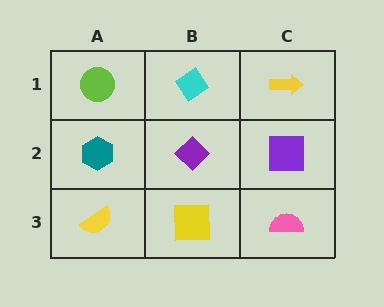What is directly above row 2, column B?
A cyan diamond.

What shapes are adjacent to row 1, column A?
A teal hexagon (row 2, column A), a cyan diamond (row 1, column B).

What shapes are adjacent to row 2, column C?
A yellow arrow (row 1, column C), a pink semicircle (row 3, column C), a purple diamond (row 2, column B).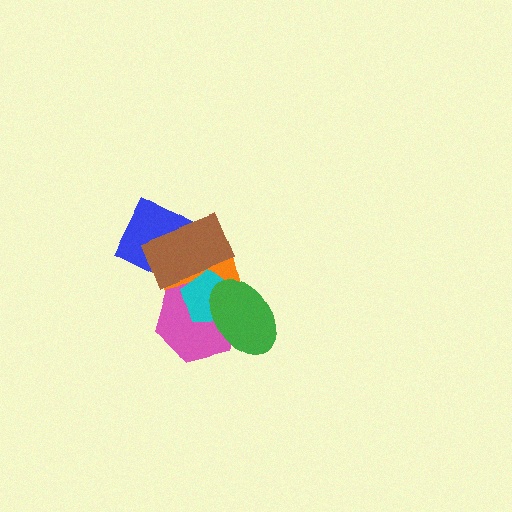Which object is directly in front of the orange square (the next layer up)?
The brown rectangle is directly in front of the orange square.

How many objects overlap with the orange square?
5 objects overlap with the orange square.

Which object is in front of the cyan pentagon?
The green ellipse is in front of the cyan pentagon.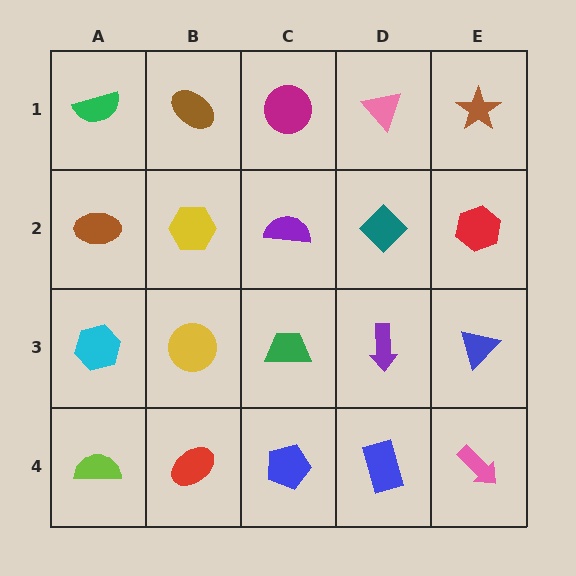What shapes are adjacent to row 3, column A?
A brown ellipse (row 2, column A), a lime semicircle (row 4, column A), a yellow circle (row 3, column B).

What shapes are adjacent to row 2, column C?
A magenta circle (row 1, column C), a green trapezoid (row 3, column C), a yellow hexagon (row 2, column B), a teal diamond (row 2, column D).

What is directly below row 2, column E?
A blue triangle.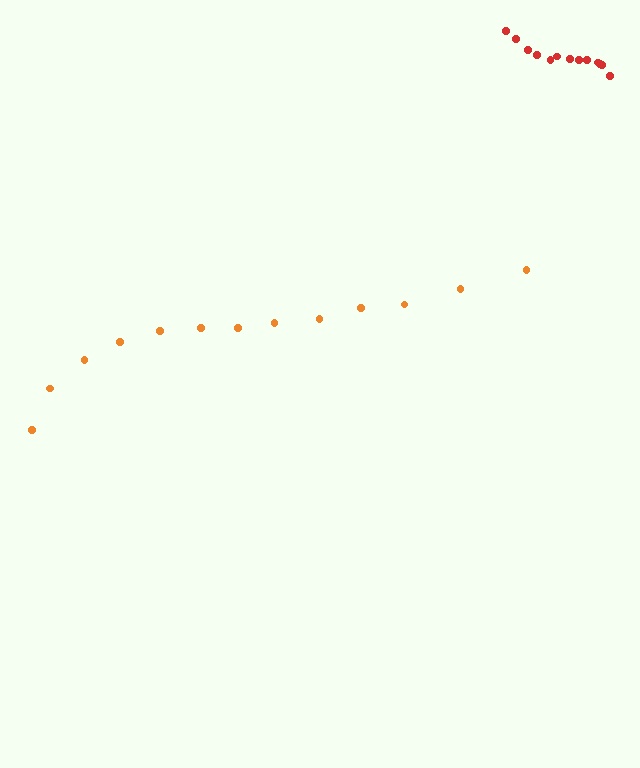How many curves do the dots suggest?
There are 2 distinct paths.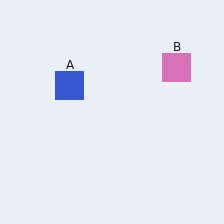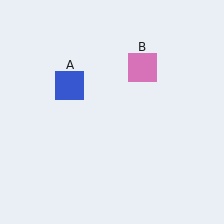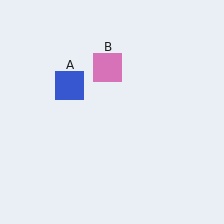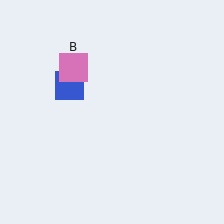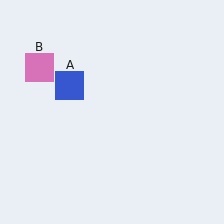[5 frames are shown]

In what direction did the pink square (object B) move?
The pink square (object B) moved left.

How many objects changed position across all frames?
1 object changed position: pink square (object B).